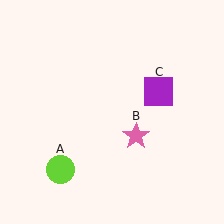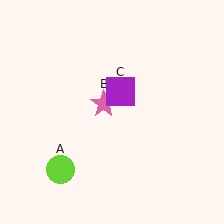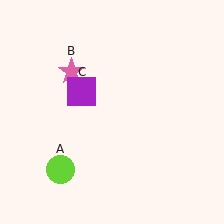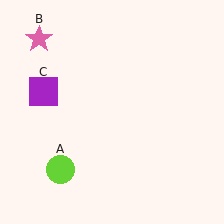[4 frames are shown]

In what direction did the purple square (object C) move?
The purple square (object C) moved left.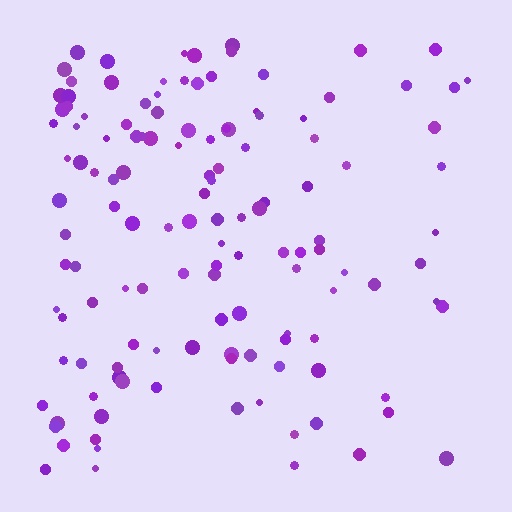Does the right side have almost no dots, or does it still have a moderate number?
Still a moderate number, just noticeably fewer than the left.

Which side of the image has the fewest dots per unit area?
The right.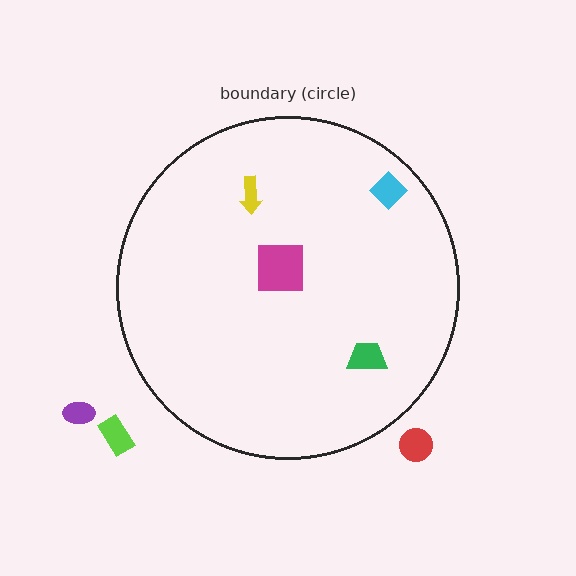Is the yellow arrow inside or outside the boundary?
Inside.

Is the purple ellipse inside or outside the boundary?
Outside.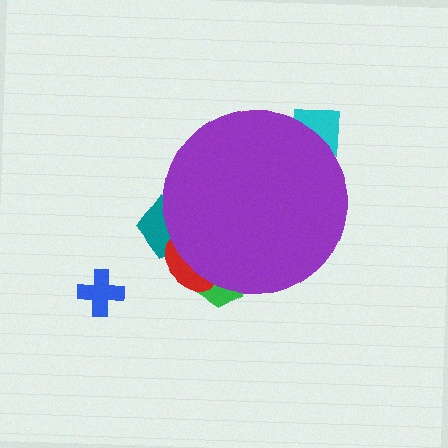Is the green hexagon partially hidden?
Yes, the green hexagon is partially hidden behind the purple circle.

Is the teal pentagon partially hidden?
Yes, the teal pentagon is partially hidden behind the purple circle.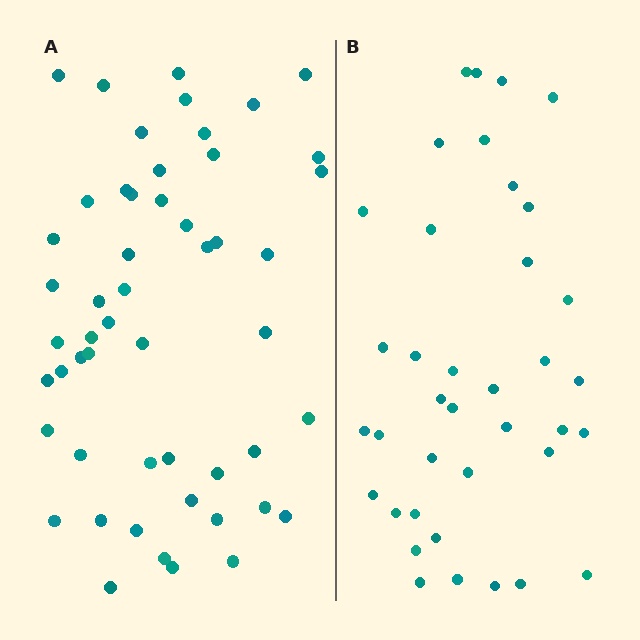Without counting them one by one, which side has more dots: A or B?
Region A (the left region) has more dots.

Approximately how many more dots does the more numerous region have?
Region A has approximately 15 more dots than region B.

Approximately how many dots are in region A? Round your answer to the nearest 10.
About 50 dots. (The exact count is 52, which rounds to 50.)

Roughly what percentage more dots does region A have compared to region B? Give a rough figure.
About 35% more.